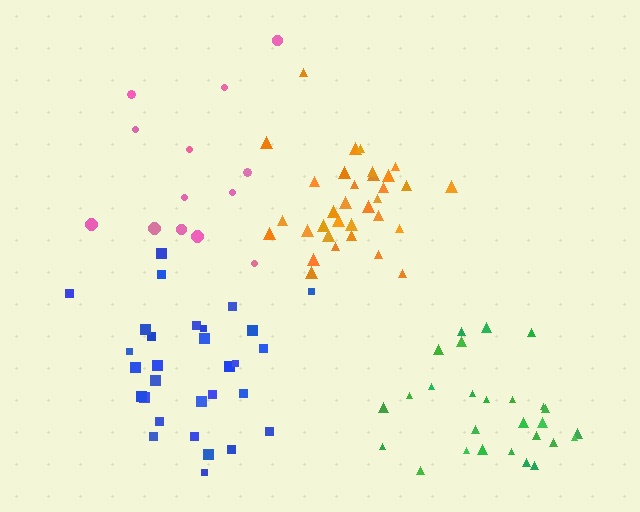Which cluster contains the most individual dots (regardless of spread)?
Orange (33).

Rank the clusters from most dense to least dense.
orange, green, blue, pink.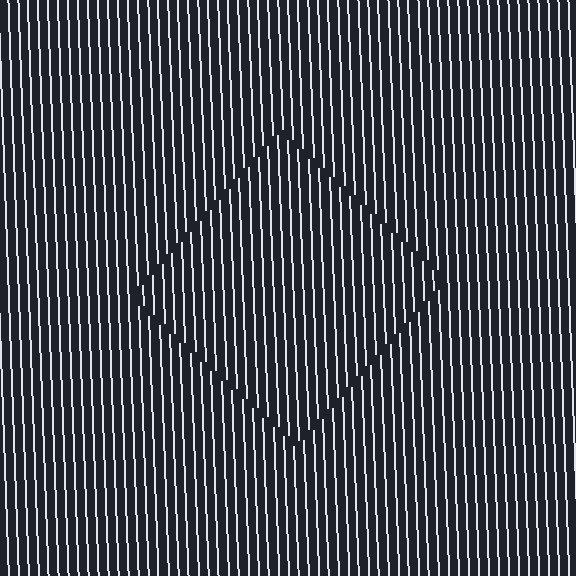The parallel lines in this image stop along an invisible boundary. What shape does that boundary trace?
An illusory square. The interior of the shape contains the same grating, shifted by half a period — the contour is defined by the phase discontinuity where line-ends from the inner and outer gratings abut.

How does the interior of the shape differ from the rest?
The interior of the shape contains the same grating, shifted by half a period — the contour is defined by the phase discontinuity where line-ends from the inner and outer gratings abut.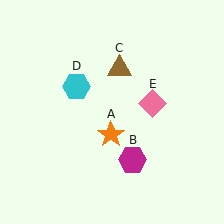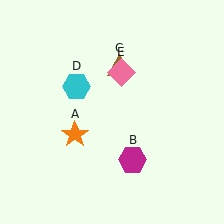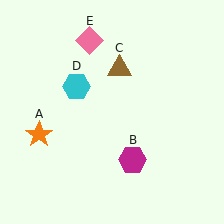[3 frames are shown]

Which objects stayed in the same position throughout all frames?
Magenta hexagon (object B) and brown triangle (object C) and cyan hexagon (object D) remained stationary.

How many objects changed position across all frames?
2 objects changed position: orange star (object A), pink diamond (object E).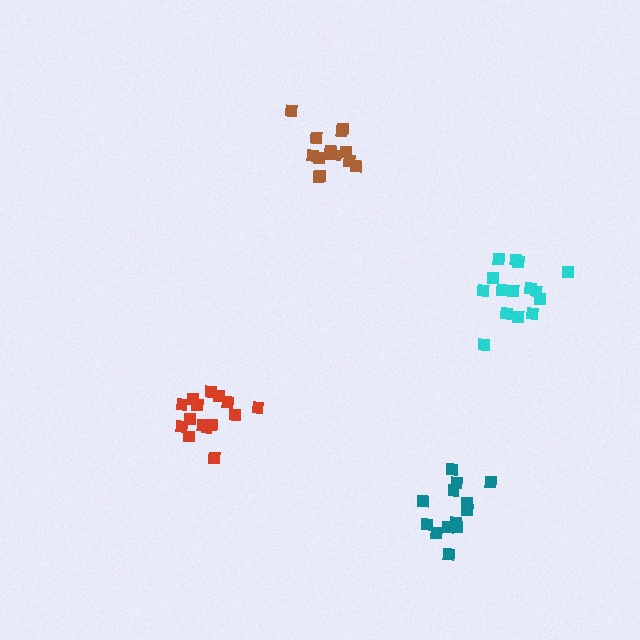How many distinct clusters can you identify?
There are 4 distinct clusters.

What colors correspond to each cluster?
The clusters are colored: brown, teal, red, cyan.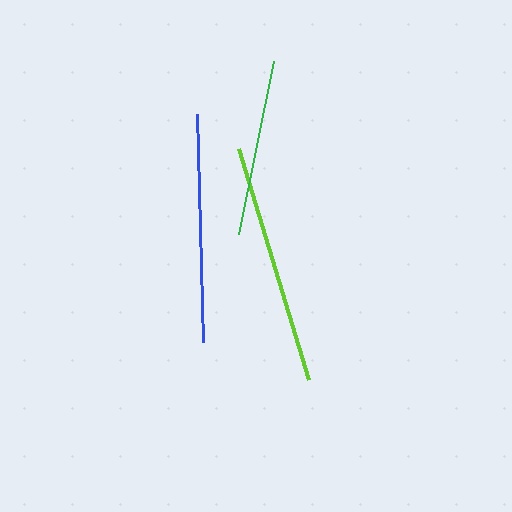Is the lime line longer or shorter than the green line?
The lime line is longer than the green line.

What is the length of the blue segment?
The blue segment is approximately 227 pixels long.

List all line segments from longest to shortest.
From longest to shortest: lime, blue, green.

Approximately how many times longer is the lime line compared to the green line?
The lime line is approximately 1.4 times the length of the green line.